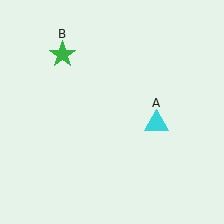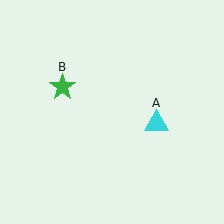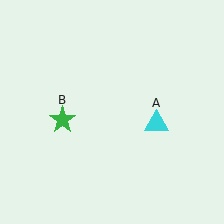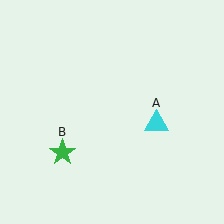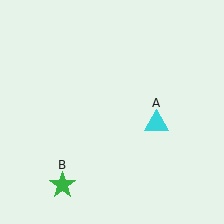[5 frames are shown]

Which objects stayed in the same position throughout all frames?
Cyan triangle (object A) remained stationary.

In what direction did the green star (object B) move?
The green star (object B) moved down.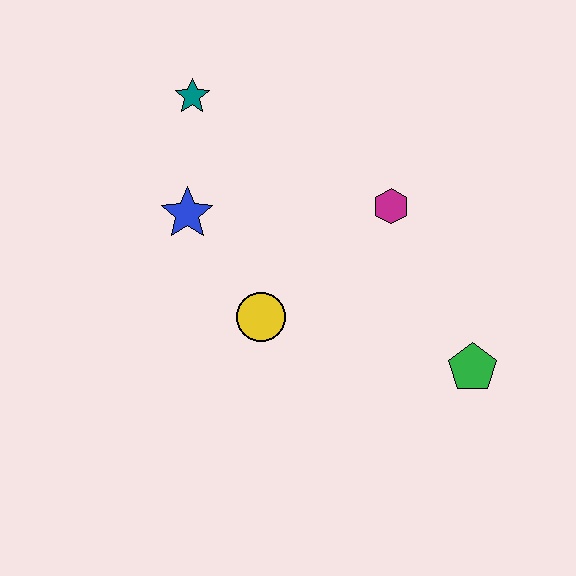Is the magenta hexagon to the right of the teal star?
Yes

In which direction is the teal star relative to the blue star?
The teal star is above the blue star.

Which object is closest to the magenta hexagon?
The yellow circle is closest to the magenta hexagon.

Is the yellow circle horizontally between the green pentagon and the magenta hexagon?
No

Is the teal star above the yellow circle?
Yes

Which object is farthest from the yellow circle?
The teal star is farthest from the yellow circle.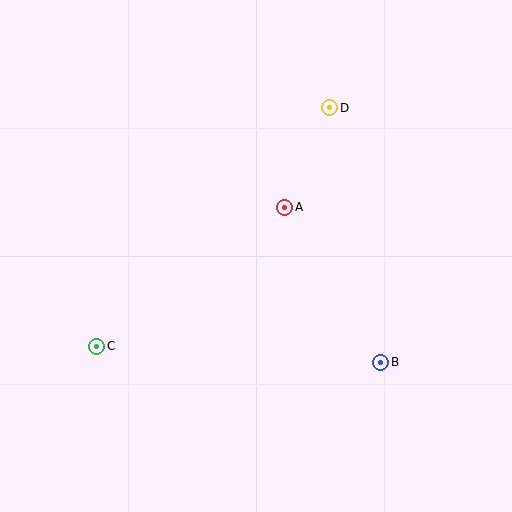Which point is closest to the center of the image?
Point A at (285, 207) is closest to the center.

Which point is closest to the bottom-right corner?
Point B is closest to the bottom-right corner.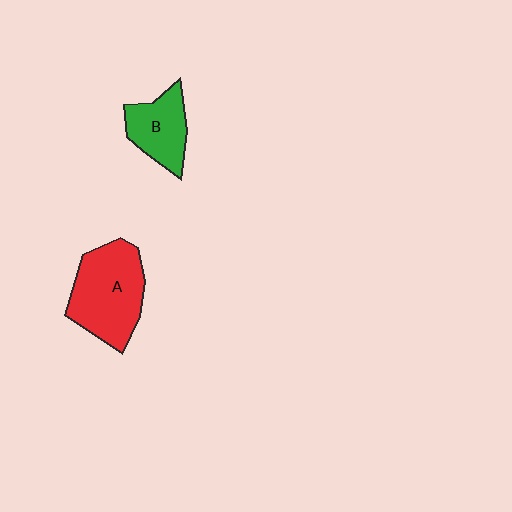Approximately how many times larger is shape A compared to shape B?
Approximately 1.6 times.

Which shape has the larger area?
Shape A (red).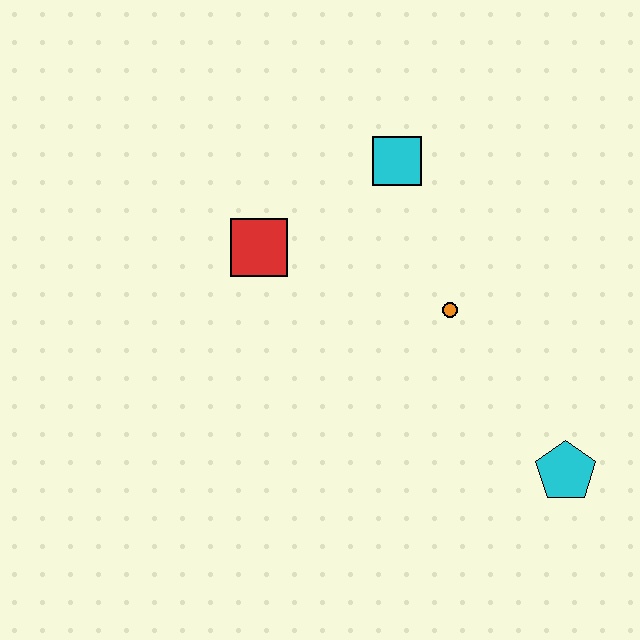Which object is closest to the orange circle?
The cyan square is closest to the orange circle.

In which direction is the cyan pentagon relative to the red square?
The cyan pentagon is to the right of the red square.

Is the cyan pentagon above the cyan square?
No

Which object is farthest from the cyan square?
The cyan pentagon is farthest from the cyan square.